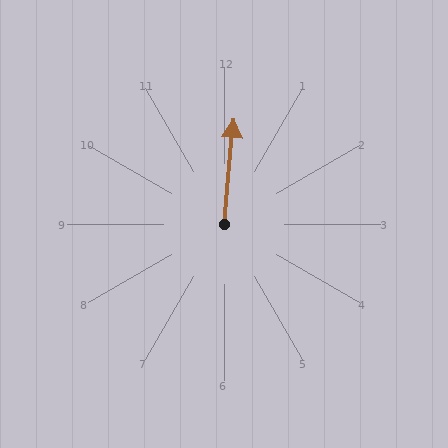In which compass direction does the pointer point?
North.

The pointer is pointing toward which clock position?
Roughly 12 o'clock.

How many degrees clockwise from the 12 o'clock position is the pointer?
Approximately 5 degrees.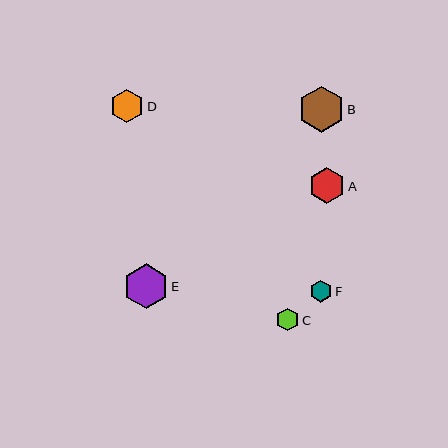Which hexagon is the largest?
Hexagon B is the largest with a size of approximately 46 pixels.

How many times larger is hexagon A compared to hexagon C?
Hexagon A is approximately 1.6 times the size of hexagon C.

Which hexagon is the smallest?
Hexagon F is the smallest with a size of approximately 22 pixels.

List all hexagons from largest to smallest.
From largest to smallest: B, E, A, D, C, F.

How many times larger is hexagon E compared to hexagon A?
Hexagon E is approximately 1.2 times the size of hexagon A.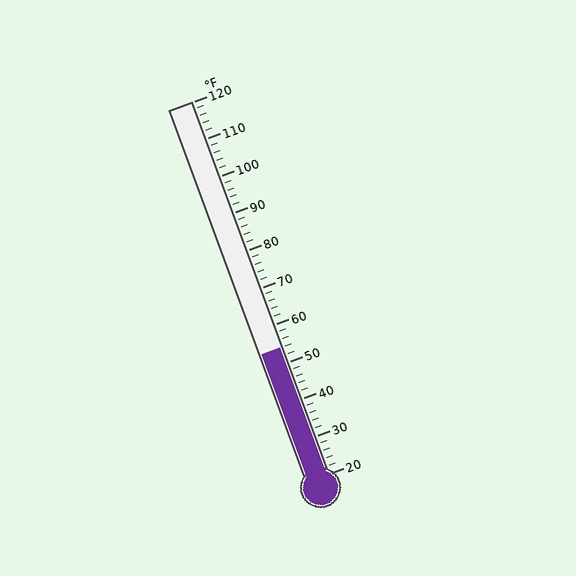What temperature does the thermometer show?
The thermometer shows approximately 54°F.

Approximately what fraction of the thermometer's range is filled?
The thermometer is filled to approximately 35% of its range.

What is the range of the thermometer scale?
The thermometer scale ranges from 20°F to 120°F.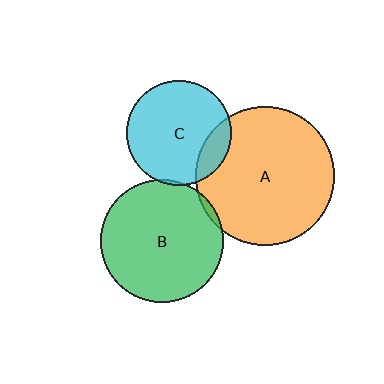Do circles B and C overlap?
Yes.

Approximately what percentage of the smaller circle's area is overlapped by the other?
Approximately 5%.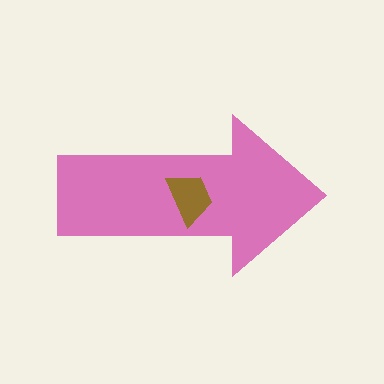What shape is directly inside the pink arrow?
The brown trapezoid.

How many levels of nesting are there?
2.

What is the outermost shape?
The pink arrow.